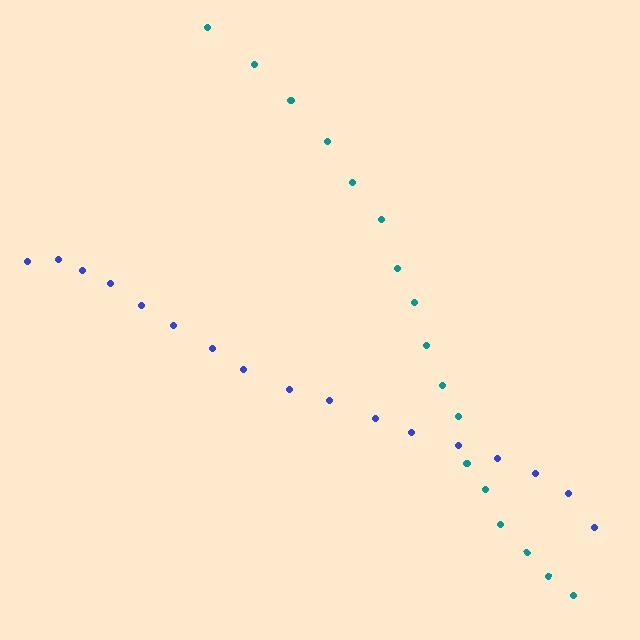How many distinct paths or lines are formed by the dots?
There are 2 distinct paths.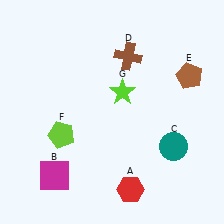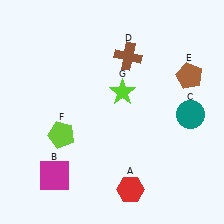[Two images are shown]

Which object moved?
The teal circle (C) moved up.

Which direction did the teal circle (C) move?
The teal circle (C) moved up.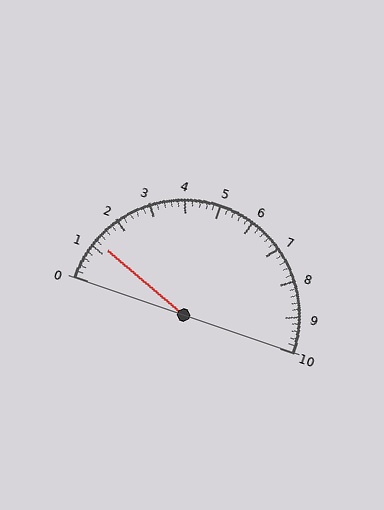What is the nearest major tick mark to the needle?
The nearest major tick mark is 1.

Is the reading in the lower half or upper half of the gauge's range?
The reading is in the lower half of the range (0 to 10).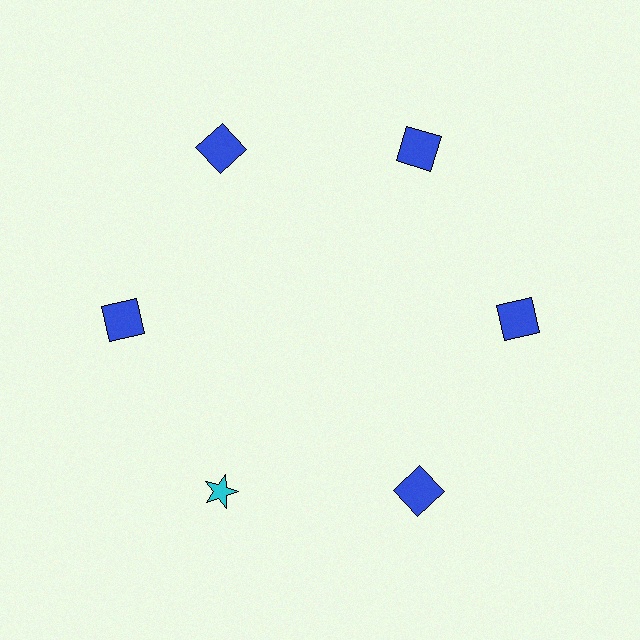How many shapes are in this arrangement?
There are 6 shapes arranged in a ring pattern.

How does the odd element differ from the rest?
It differs in both color (cyan instead of blue) and shape (star instead of square).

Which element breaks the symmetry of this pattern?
The cyan star at roughly the 7 o'clock position breaks the symmetry. All other shapes are blue squares.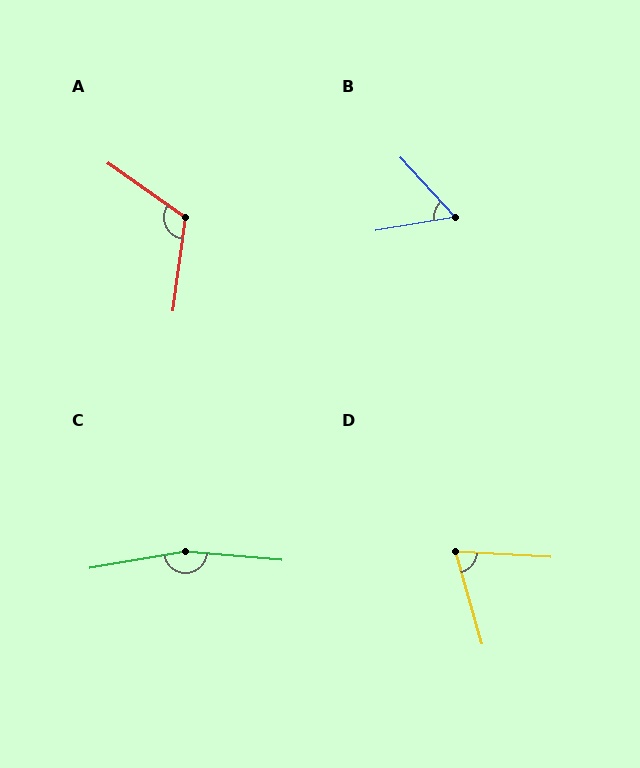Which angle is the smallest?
B, at approximately 57 degrees.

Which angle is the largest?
C, at approximately 165 degrees.